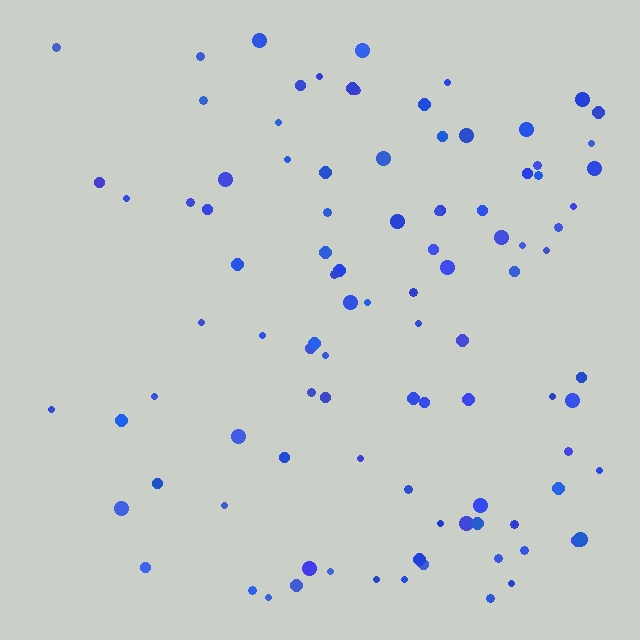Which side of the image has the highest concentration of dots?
The right.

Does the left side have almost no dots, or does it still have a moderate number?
Still a moderate number, just noticeably fewer than the right.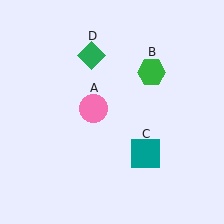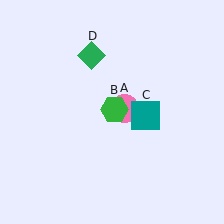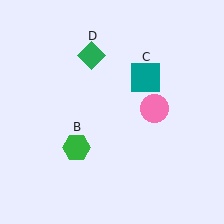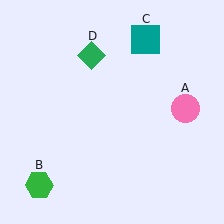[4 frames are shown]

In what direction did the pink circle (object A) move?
The pink circle (object A) moved right.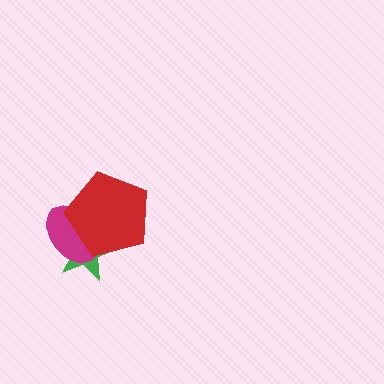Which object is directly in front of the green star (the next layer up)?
The magenta ellipse is directly in front of the green star.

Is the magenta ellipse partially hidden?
Yes, it is partially covered by another shape.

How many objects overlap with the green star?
2 objects overlap with the green star.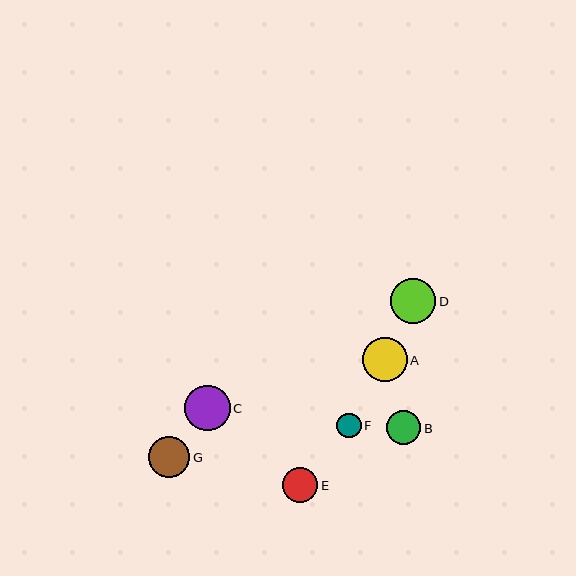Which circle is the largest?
Circle C is the largest with a size of approximately 46 pixels.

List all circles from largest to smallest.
From largest to smallest: C, D, A, G, E, B, F.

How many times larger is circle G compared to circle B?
Circle G is approximately 1.2 times the size of circle B.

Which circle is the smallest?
Circle F is the smallest with a size of approximately 24 pixels.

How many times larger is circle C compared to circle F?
Circle C is approximately 1.9 times the size of circle F.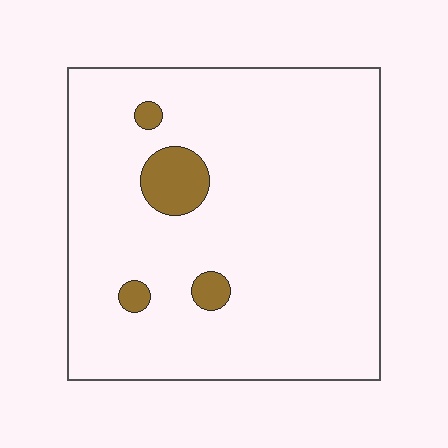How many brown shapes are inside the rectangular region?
4.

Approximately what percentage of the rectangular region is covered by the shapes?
Approximately 5%.